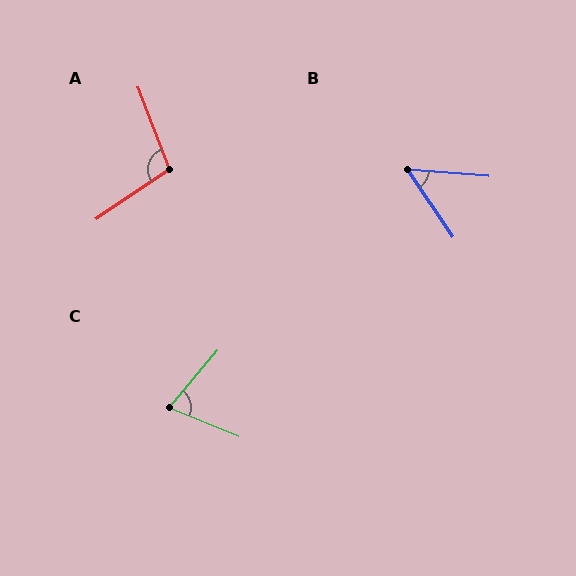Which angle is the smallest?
B, at approximately 51 degrees.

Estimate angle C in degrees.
Approximately 72 degrees.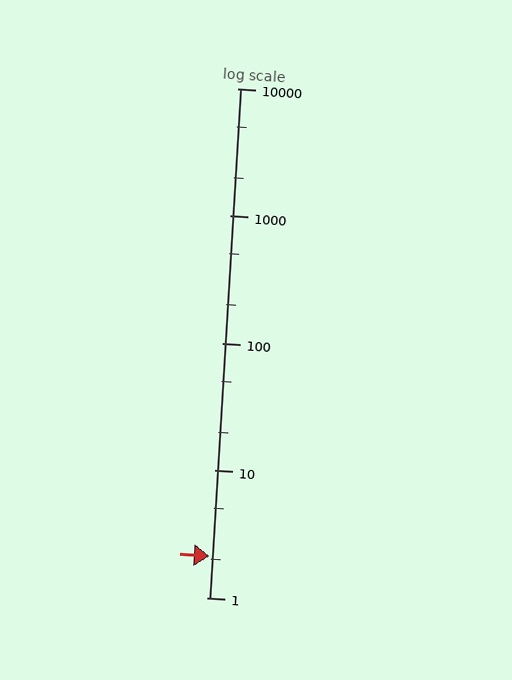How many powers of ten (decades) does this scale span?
The scale spans 4 decades, from 1 to 10000.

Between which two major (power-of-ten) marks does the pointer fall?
The pointer is between 1 and 10.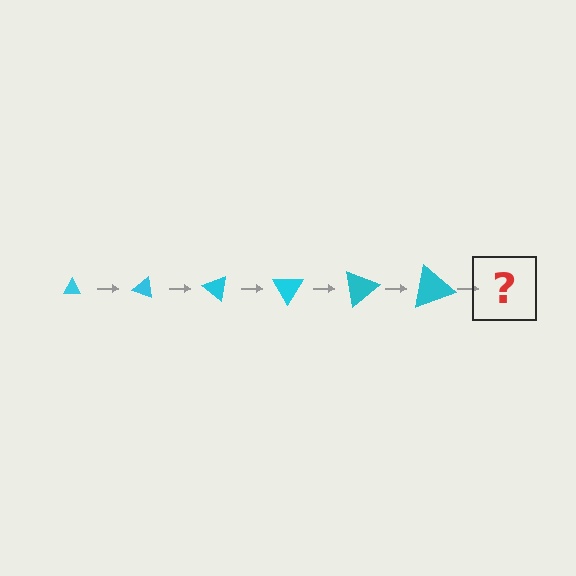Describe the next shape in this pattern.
It should be a triangle, larger than the previous one and rotated 120 degrees from the start.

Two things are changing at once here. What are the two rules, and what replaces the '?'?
The two rules are that the triangle grows larger each step and it rotates 20 degrees each step. The '?' should be a triangle, larger than the previous one and rotated 120 degrees from the start.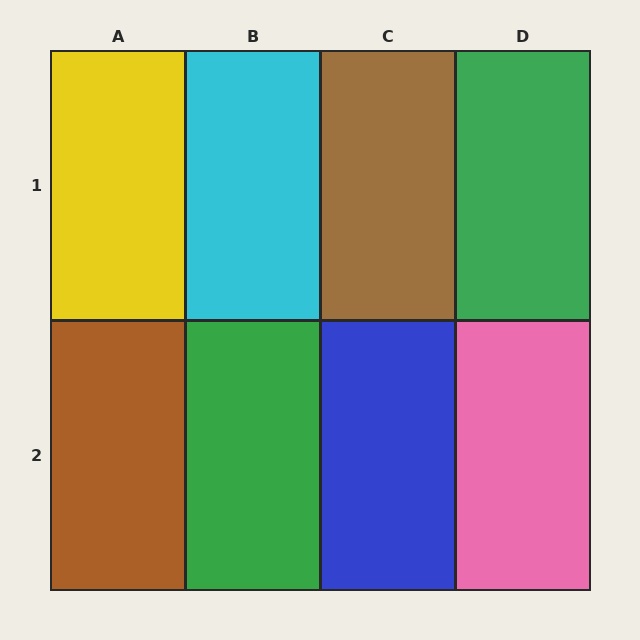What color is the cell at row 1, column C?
Brown.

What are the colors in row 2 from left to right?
Brown, green, blue, pink.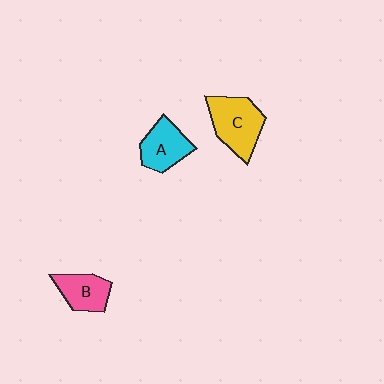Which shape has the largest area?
Shape C (yellow).